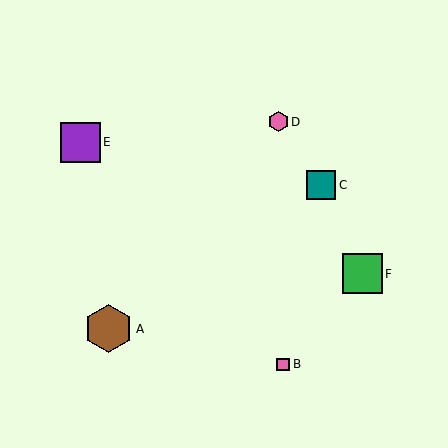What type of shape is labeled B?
Shape B is a pink square.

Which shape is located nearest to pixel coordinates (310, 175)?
The teal square (labeled C) at (321, 185) is nearest to that location.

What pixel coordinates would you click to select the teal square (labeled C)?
Click at (321, 185) to select the teal square C.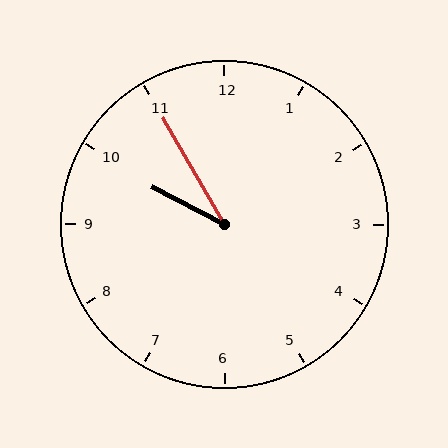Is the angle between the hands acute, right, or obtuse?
It is acute.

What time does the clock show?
9:55.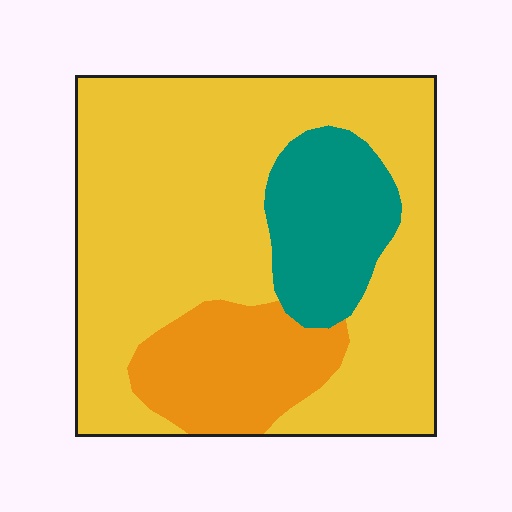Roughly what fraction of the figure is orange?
Orange takes up about one sixth (1/6) of the figure.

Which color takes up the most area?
Yellow, at roughly 70%.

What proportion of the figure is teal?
Teal covers roughly 15% of the figure.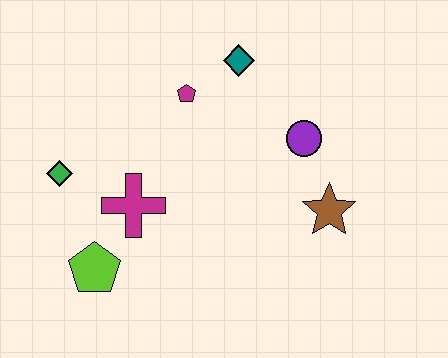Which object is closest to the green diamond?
The magenta cross is closest to the green diamond.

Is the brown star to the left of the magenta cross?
No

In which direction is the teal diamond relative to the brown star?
The teal diamond is above the brown star.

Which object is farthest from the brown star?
The green diamond is farthest from the brown star.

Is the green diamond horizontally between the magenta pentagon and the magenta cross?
No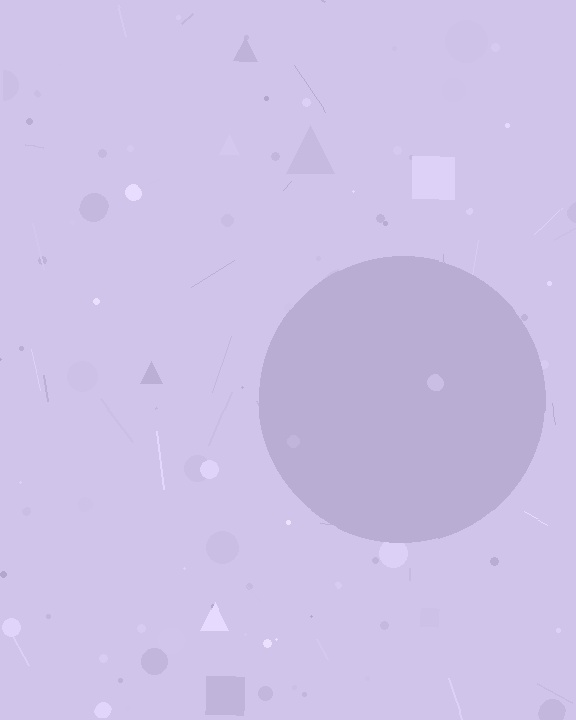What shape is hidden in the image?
A circle is hidden in the image.